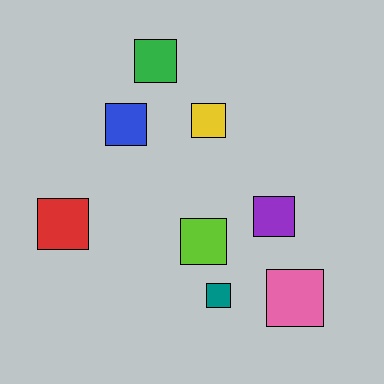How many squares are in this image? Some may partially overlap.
There are 8 squares.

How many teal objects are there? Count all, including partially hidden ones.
There is 1 teal object.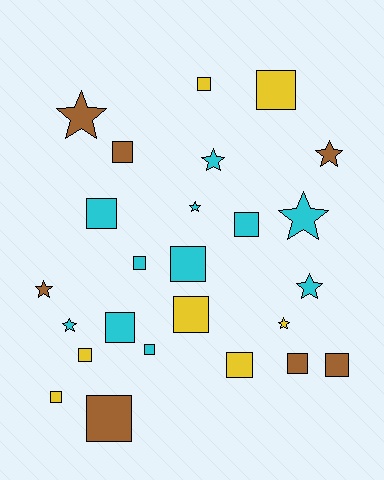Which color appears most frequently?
Cyan, with 11 objects.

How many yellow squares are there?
There are 6 yellow squares.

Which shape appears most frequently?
Square, with 16 objects.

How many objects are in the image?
There are 25 objects.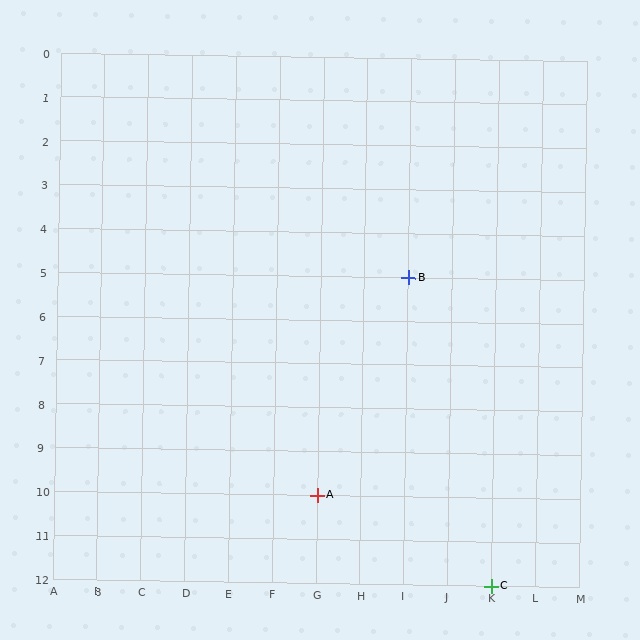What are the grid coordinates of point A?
Point A is at grid coordinates (G, 10).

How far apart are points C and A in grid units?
Points C and A are 4 columns and 2 rows apart (about 4.5 grid units diagonally).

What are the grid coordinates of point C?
Point C is at grid coordinates (K, 12).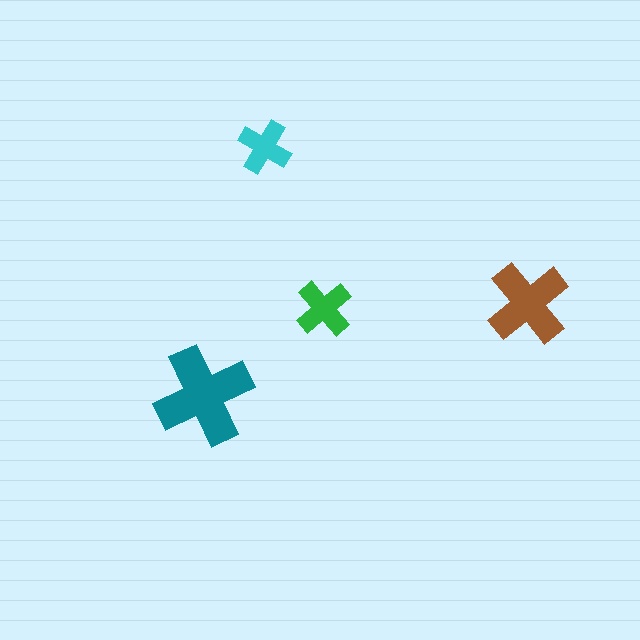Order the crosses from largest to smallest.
the teal one, the brown one, the green one, the cyan one.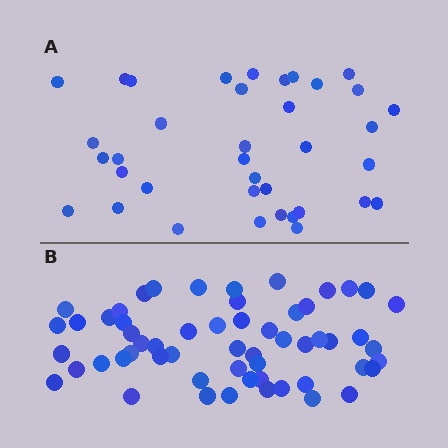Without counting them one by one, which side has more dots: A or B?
Region B (the bottom region) has more dots.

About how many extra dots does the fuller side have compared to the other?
Region B has approximately 20 more dots than region A.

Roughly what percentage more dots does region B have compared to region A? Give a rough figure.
About 55% more.